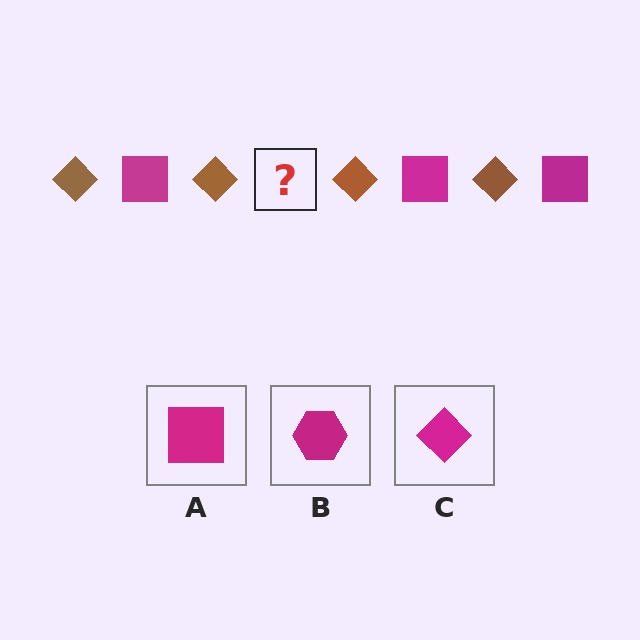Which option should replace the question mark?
Option A.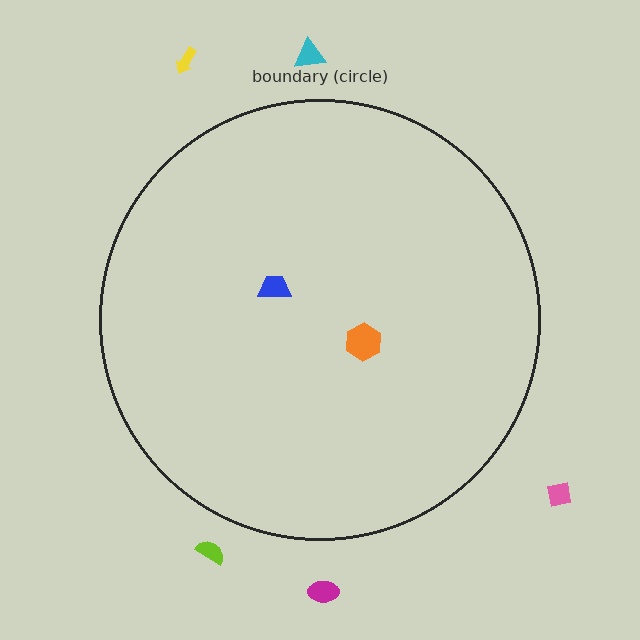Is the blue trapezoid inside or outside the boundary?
Inside.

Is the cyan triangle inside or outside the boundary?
Outside.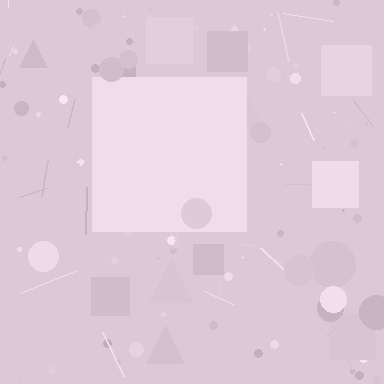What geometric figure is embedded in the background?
A square is embedded in the background.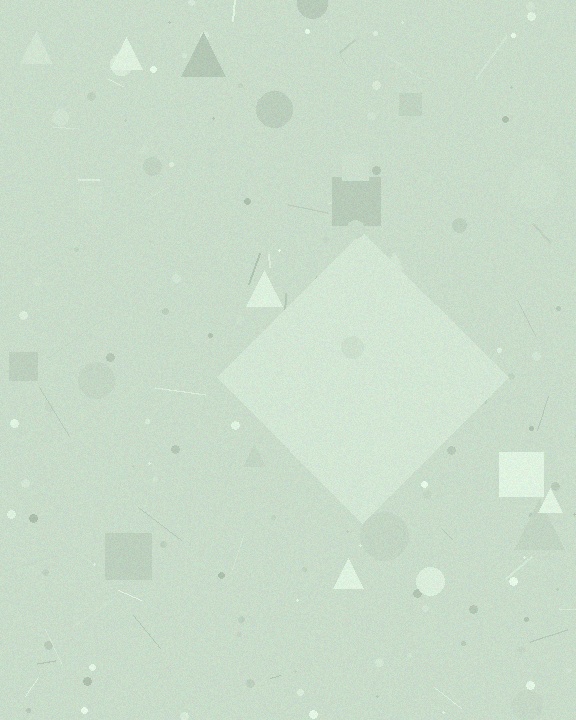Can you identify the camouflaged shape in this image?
The camouflaged shape is a diamond.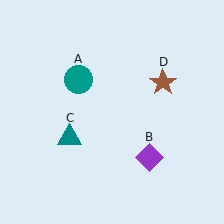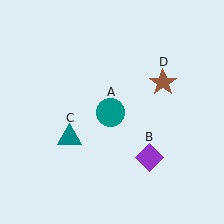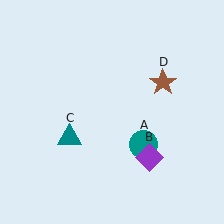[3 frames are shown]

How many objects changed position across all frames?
1 object changed position: teal circle (object A).